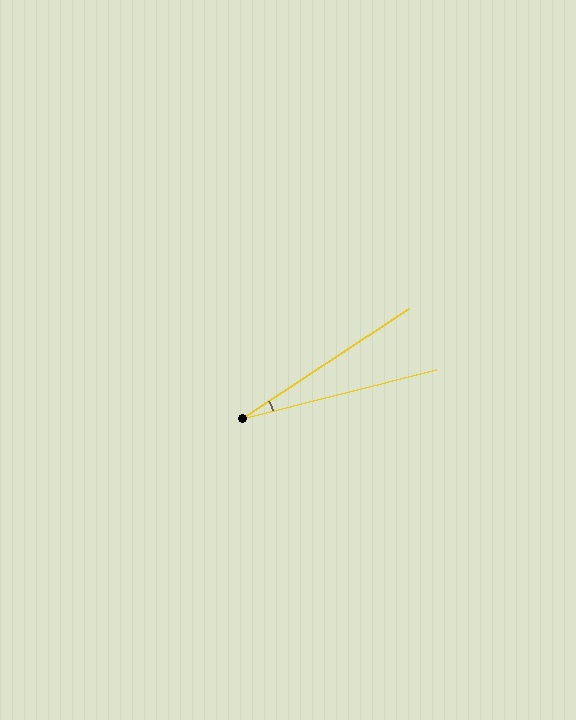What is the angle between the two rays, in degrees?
Approximately 19 degrees.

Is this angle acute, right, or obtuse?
It is acute.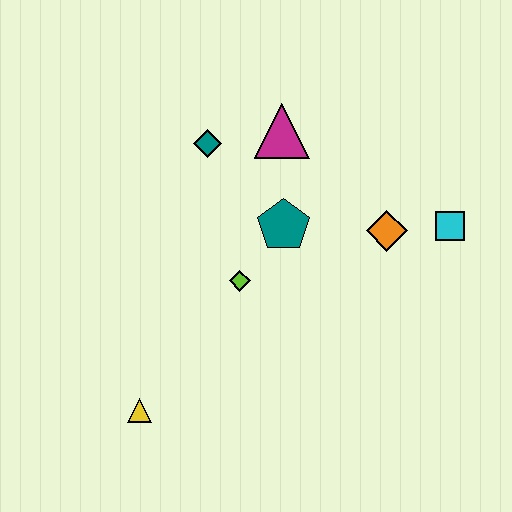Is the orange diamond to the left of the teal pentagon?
No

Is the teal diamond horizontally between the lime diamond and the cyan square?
No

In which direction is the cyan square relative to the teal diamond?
The cyan square is to the right of the teal diamond.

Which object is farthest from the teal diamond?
The yellow triangle is farthest from the teal diamond.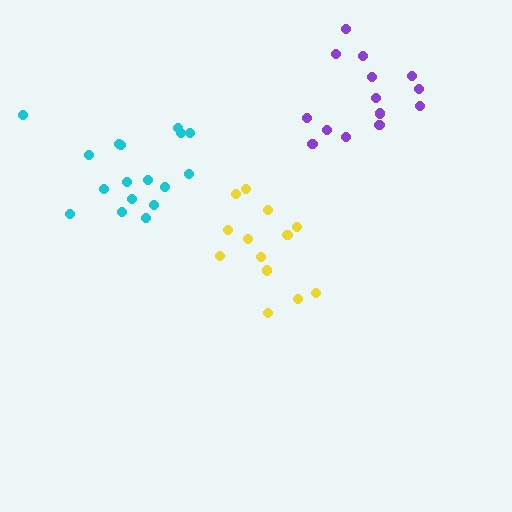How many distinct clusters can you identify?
There are 3 distinct clusters.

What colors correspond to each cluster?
The clusters are colored: cyan, yellow, purple.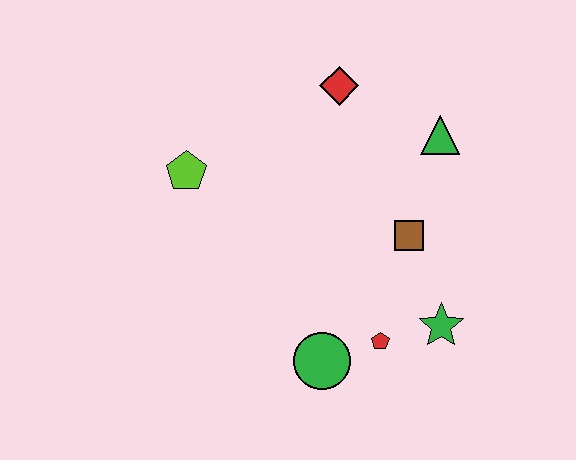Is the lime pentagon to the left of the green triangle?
Yes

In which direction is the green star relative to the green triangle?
The green star is below the green triangle.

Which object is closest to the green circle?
The red pentagon is closest to the green circle.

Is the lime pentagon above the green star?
Yes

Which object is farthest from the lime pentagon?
The green star is farthest from the lime pentagon.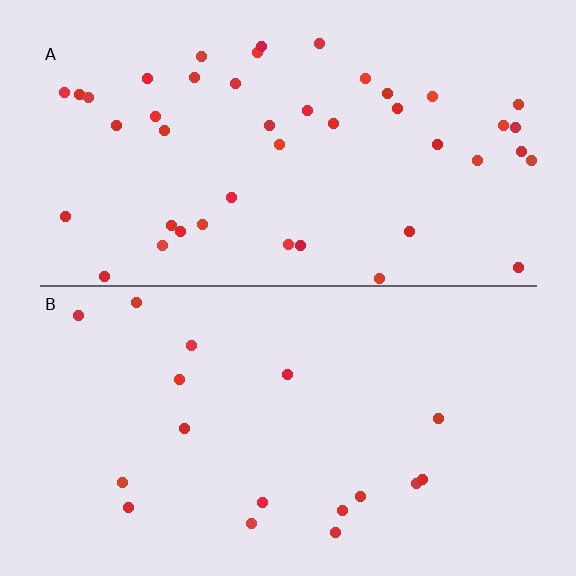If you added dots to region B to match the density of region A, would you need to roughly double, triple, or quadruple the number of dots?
Approximately triple.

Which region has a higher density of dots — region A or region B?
A (the top).